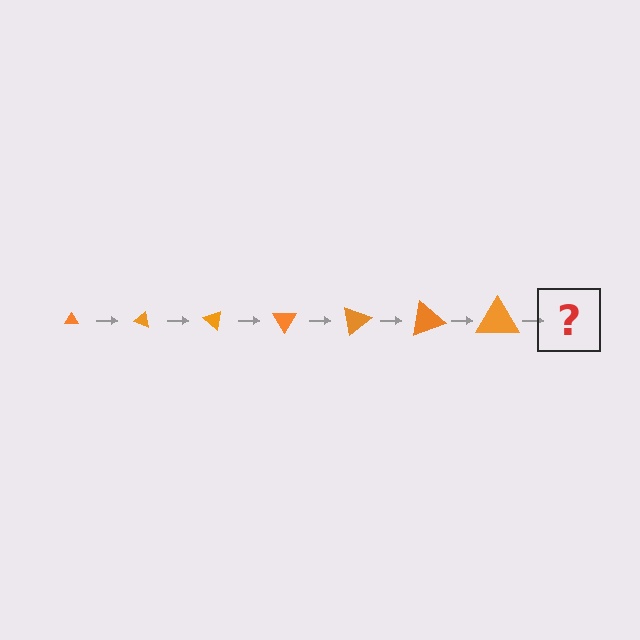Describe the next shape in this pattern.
It should be a triangle, larger than the previous one and rotated 140 degrees from the start.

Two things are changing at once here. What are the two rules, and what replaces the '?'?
The two rules are that the triangle grows larger each step and it rotates 20 degrees each step. The '?' should be a triangle, larger than the previous one and rotated 140 degrees from the start.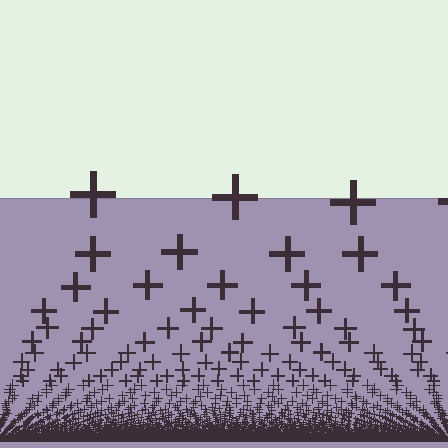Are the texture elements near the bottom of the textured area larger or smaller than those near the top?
Smaller. The gradient is inverted — elements near the bottom are smaller and denser.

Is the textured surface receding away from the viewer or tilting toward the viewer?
The surface appears to tilt toward the viewer. Texture elements get larger and sparser toward the top.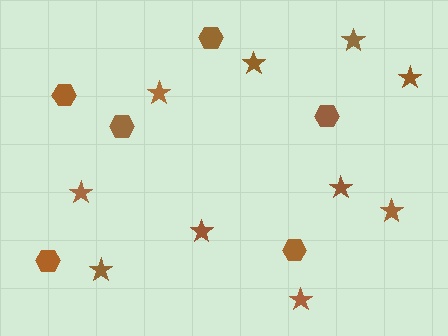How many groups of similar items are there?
There are 2 groups: one group of hexagons (6) and one group of stars (10).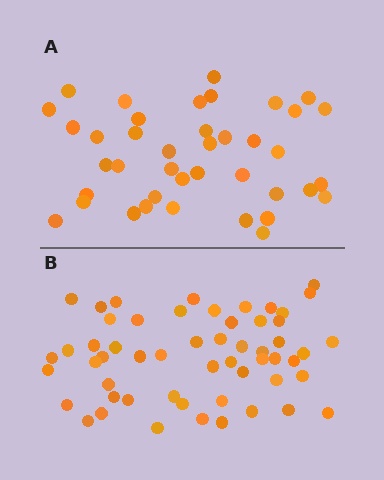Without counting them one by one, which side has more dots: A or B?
Region B (the bottom region) has more dots.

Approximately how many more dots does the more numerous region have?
Region B has approximately 15 more dots than region A.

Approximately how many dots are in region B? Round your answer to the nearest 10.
About 60 dots. (The exact count is 55, which rounds to 60.)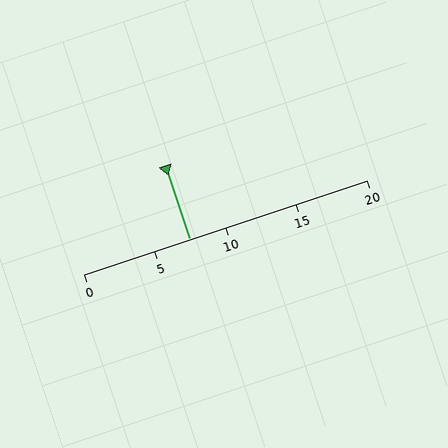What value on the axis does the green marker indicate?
The marker indicates approximately 7.5.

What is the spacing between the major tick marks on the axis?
The major ticks are spaced 5 apart.